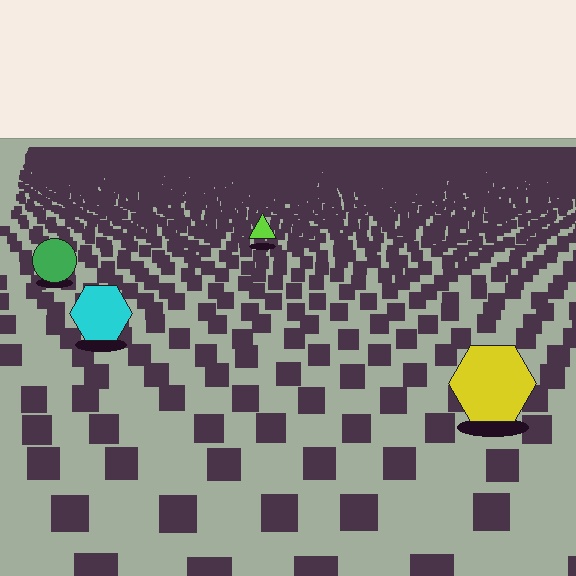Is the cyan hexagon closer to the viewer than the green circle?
Yes. The cyan hexagon is closer — you can tell from the texture gradient: the ground texture is coarser near it.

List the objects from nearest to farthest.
From nearest to farthest: the yellow hexagon, the cyan hexagon, the green circle, the lime triangle.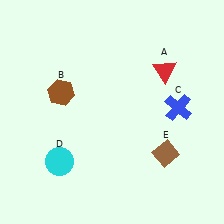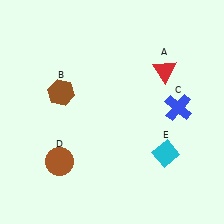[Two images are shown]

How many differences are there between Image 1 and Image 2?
There are 2 differences between the two images.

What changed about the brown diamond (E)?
In Image 1, E is brown. In Image 2, it changed to cyan.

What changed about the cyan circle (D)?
In Image 1, D is cyan. In Image 2, it changed to brown.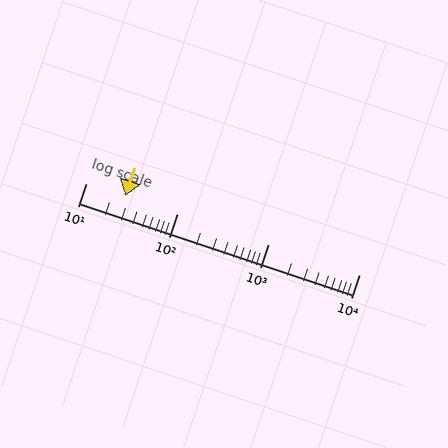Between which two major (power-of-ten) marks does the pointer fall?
The pointer is between 10 and 100.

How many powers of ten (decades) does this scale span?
The scale spans 3 decades, from 10 to 10000.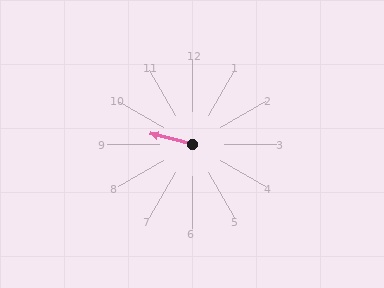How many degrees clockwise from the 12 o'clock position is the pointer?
Approximately 284 degrees.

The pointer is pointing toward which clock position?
Roughly 9 o'clock.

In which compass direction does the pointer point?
West.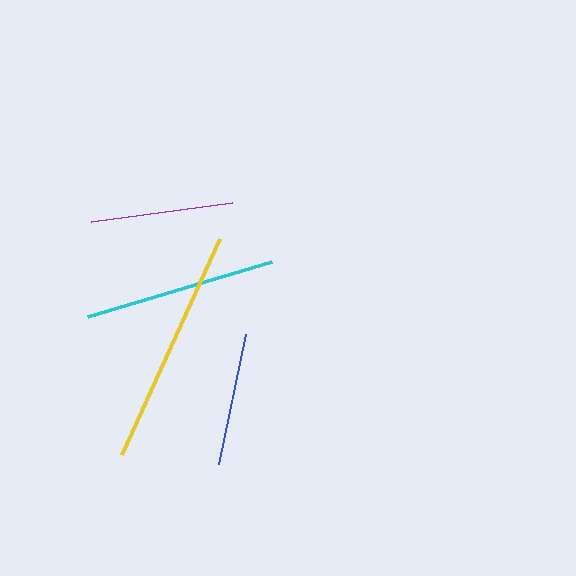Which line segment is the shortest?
The blue line is the shortest at approximately 132 pixels.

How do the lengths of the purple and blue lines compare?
The purple and blue lines are approximately the same length.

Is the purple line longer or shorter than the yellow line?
The yellow line is longer than the purple line.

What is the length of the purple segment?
The purple segment is approximately 142 pixels long.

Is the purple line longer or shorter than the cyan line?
The cyan line is longer than the purple line.